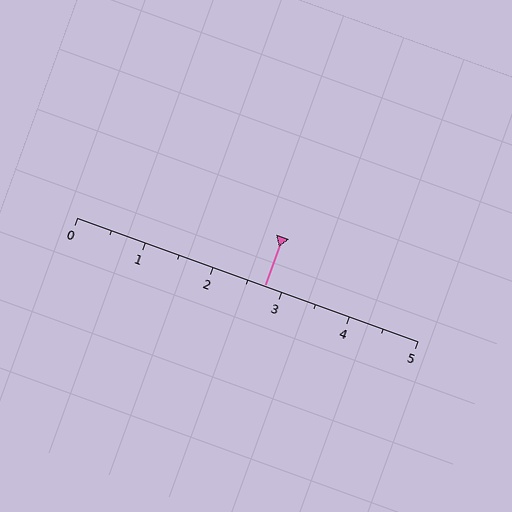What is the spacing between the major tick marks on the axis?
The major ticks are spaced 1 apart.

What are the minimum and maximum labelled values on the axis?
The axis runs from 0 to 5.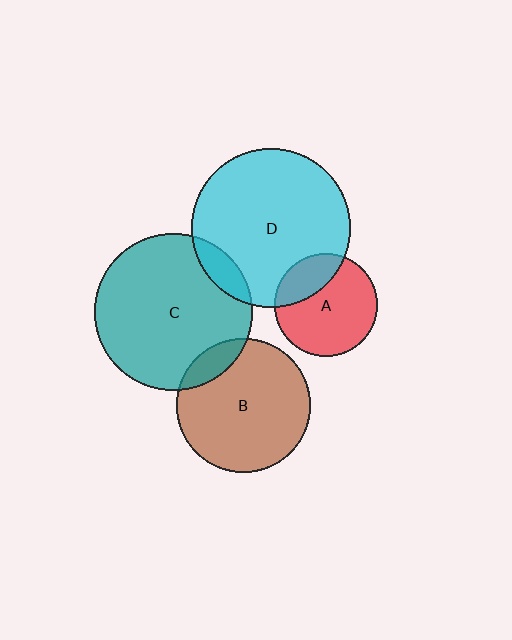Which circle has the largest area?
Circle D (cyan).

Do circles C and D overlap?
Yes.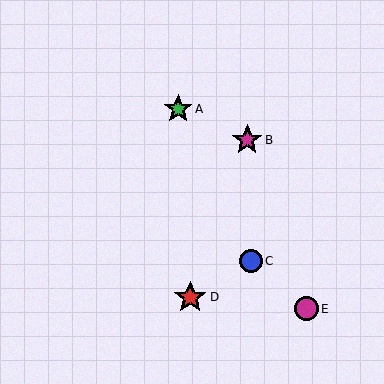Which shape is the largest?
The red star (labeled D) is the largest.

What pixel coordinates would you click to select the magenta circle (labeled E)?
Click at (306, 309) to select the magenta circle E.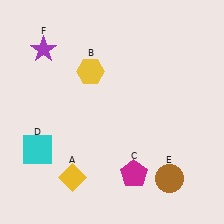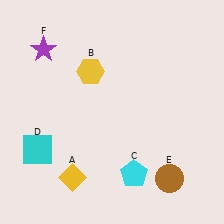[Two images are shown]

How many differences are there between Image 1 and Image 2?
There is 1 difference between the two images.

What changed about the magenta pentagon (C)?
In Image 1, C is magenta. In Image 2, it changed to cyan.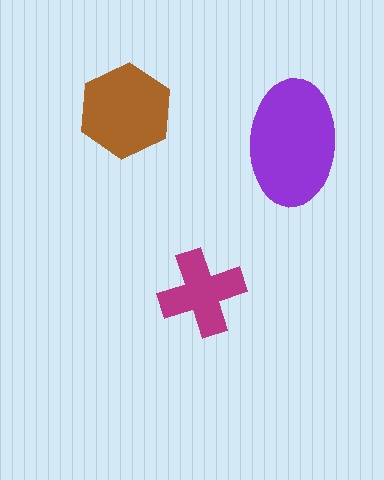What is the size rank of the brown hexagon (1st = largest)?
2nd.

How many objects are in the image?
There are 3 objects in the image.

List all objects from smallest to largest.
The magenta cross, the brown hexagon, the purple ellipse.